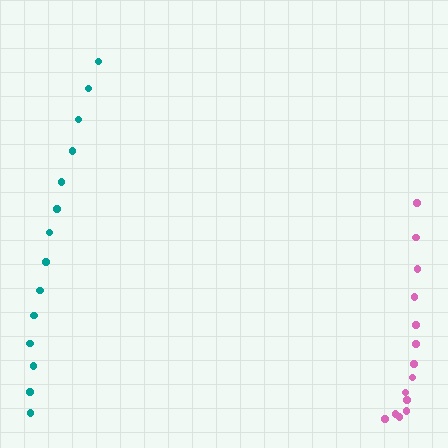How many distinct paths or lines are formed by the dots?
There are 2 distinct paths.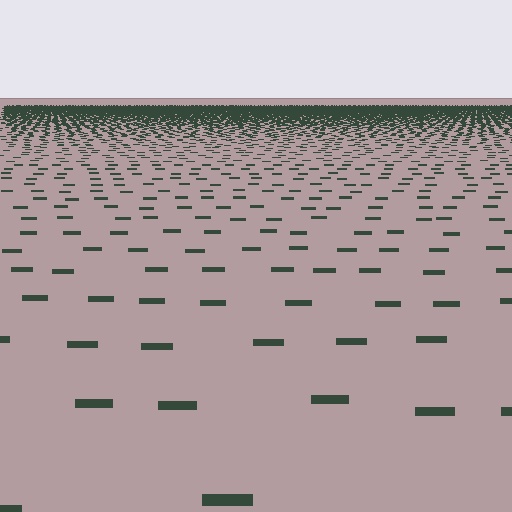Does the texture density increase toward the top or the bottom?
Density increases toward the top.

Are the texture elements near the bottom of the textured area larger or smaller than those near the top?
Larger. Near the bottom, elements are closer to the viewer and appear at a bigger on-screen size.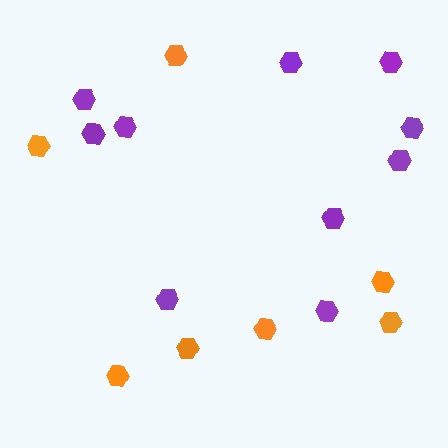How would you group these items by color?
There are 2 groups: one group of purple hexagons (10) and one group of orange hexagons (7).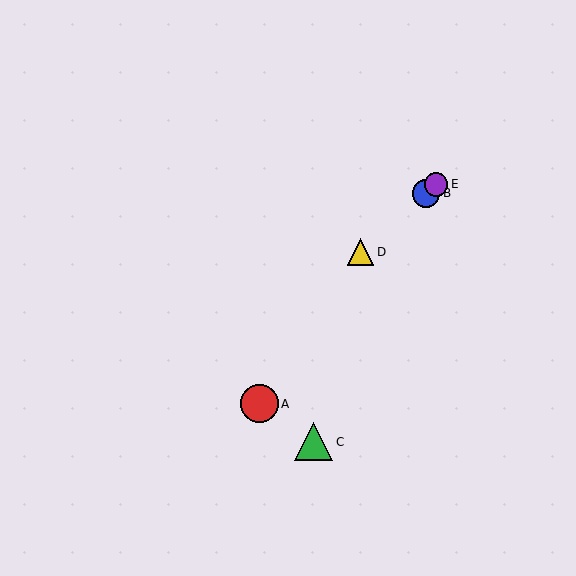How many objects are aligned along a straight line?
3 objects (B, D, E) are aligned along a straight line.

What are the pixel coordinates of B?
Object B is at (426, 193).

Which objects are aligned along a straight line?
Objects B, D, E are aligned along a straight line.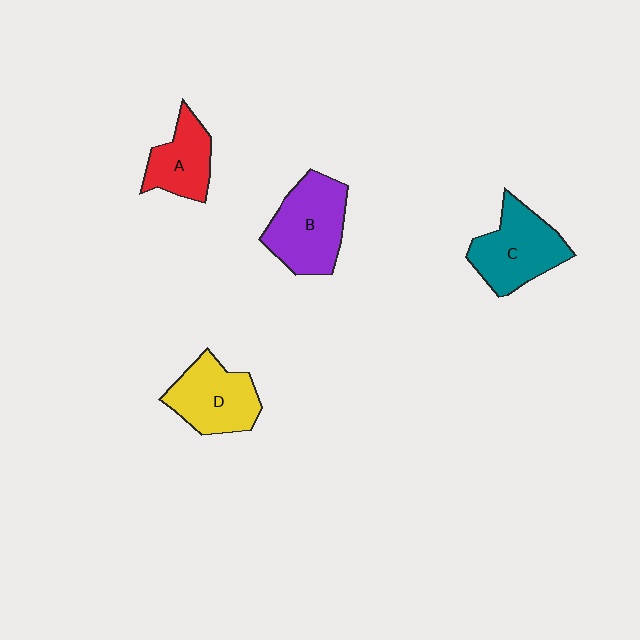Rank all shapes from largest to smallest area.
From largest to smallest: B (purple), C (teal), D (yellow), A (red).